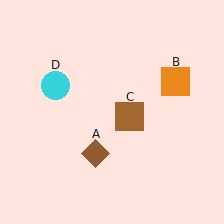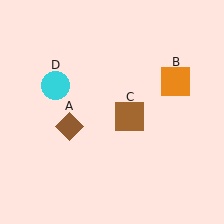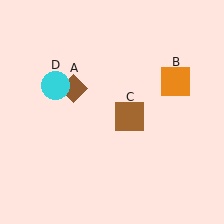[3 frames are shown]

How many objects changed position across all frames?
1 object changed position: brown diamond (object A).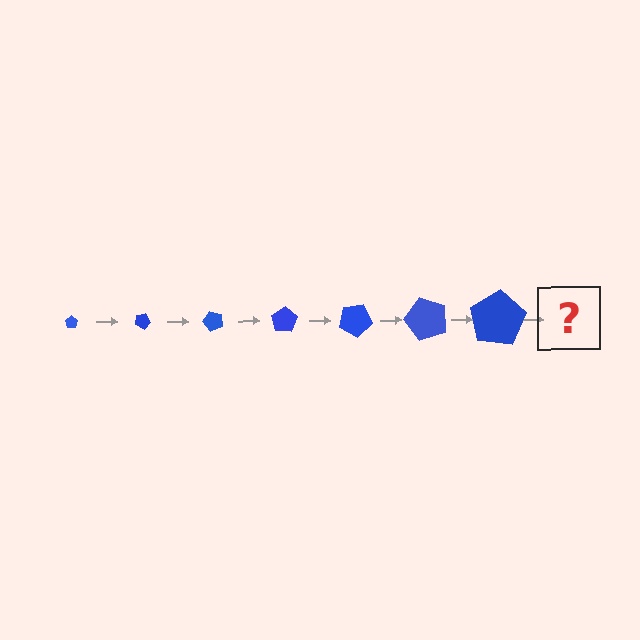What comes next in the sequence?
The next element should be a pentagon, larger than the previous one and rotated 175 degrees from the start.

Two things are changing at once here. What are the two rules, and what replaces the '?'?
The two rules are that the pentagon grows larger each step and it rotates 25 degrees each step. The '?' should be a pentagon, larger than the previous one and rotated 175 degrees from the start.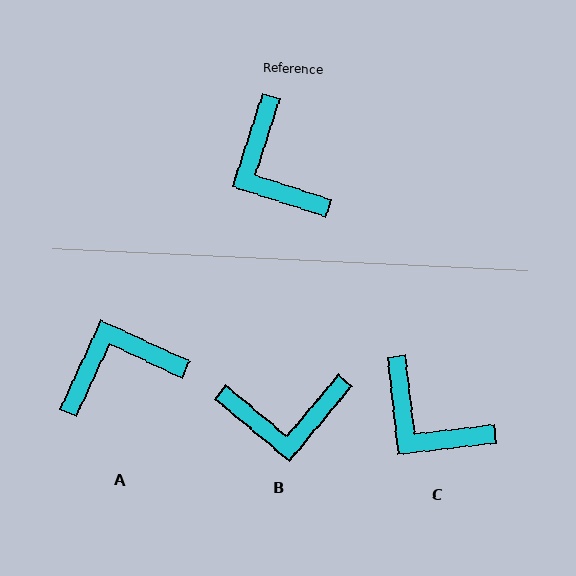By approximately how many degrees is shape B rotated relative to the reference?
Approximately 68 degrees counter-clockwise.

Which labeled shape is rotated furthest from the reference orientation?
A, about 97 degrees away.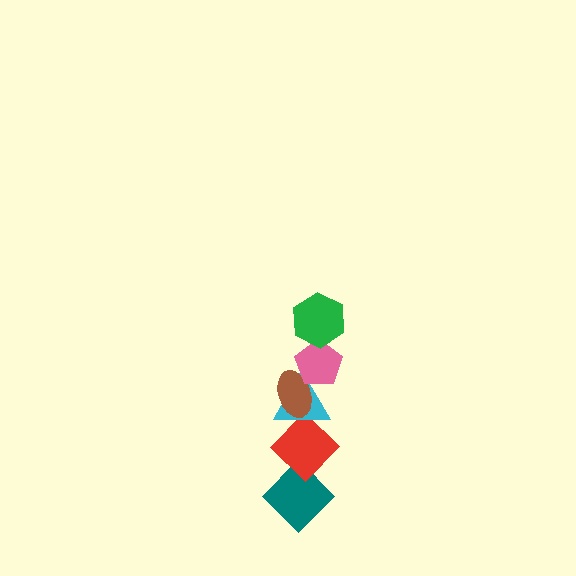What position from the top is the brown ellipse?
The brown ellipse is 3rd from the top.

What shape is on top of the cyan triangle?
The brown ellipse is on top of the cyan triangle.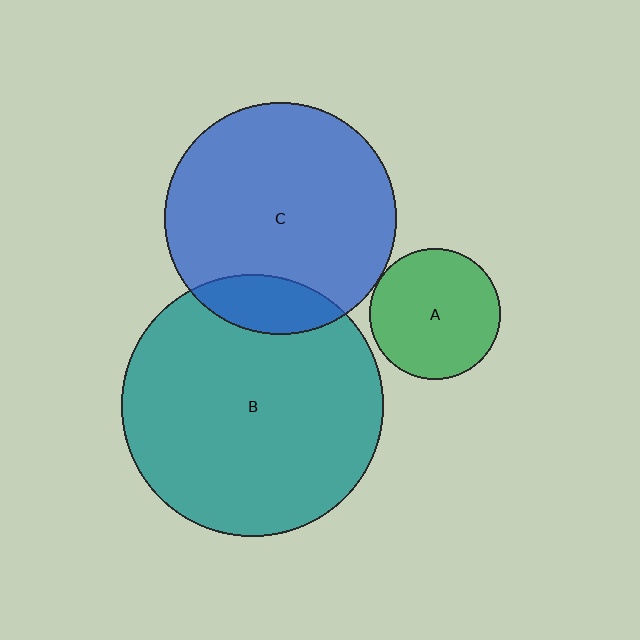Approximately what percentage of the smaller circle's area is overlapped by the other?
Approximately 15%.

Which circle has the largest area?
Circle B (teal).